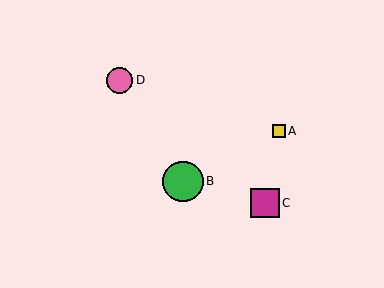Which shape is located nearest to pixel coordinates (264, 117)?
The yellow square (labeled A) at (279, 131) is nearest to that location.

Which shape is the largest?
The green circle (labeled B) is the largest.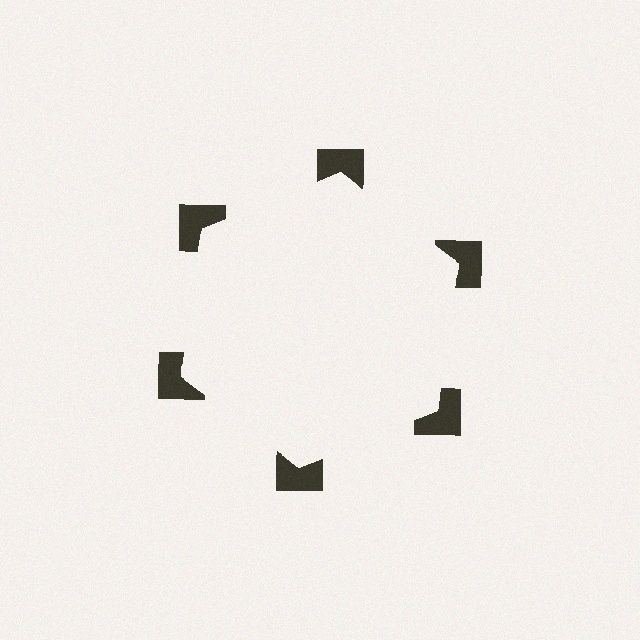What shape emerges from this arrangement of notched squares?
An illusory hexagon — its edges are inferred from the aligned wedge cuts in the notched squares, not physically drawn.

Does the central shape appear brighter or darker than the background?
It typically appears slightly brighter than the background, even though no actual brightness change is drawn.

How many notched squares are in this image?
There are 6 — one at each vertex of the illusory hexagon.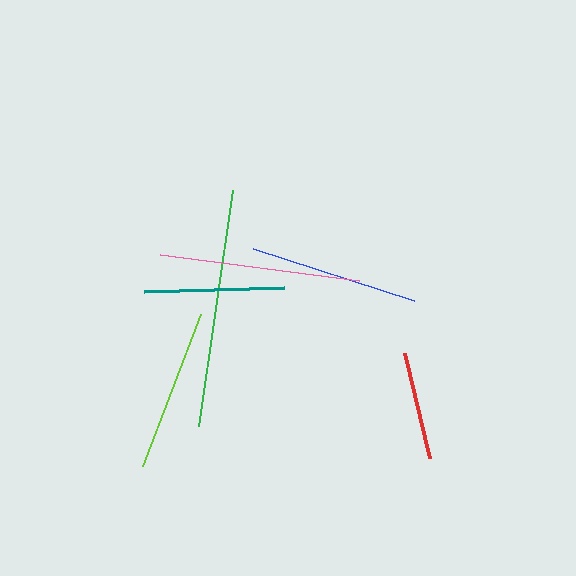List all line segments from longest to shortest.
From longest to shortest: green, pink, blue, lime, teal, red.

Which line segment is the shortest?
The red line is the shortest at approximately 108 pixels.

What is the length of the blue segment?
The blue segment is approximately 169 pixels long.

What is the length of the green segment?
The green segment is approximately 238 pixels long.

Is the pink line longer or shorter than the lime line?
The pink line is longer than the lime line.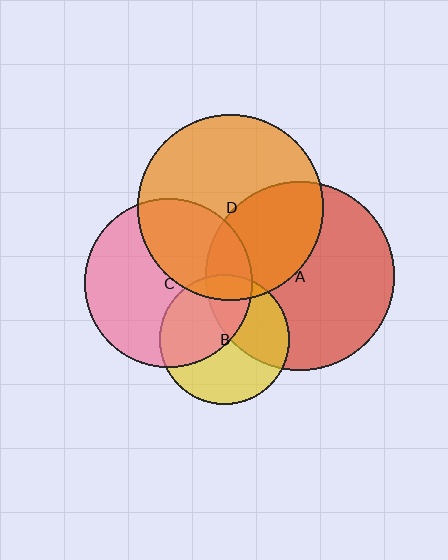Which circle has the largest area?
Circle A (red).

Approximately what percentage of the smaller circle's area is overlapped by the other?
Approximately 45%.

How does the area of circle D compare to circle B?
Approximately 2.1 times.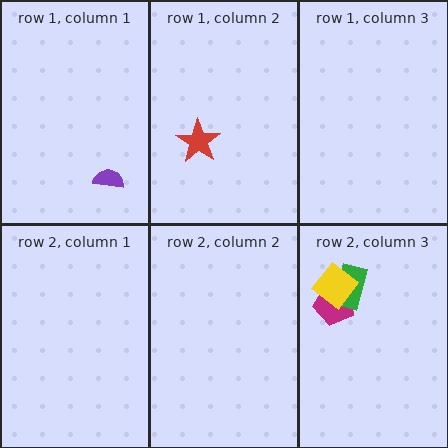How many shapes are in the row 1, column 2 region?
1.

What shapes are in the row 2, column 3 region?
The magenta pentagon, the green rectangle, the yellow diamond.